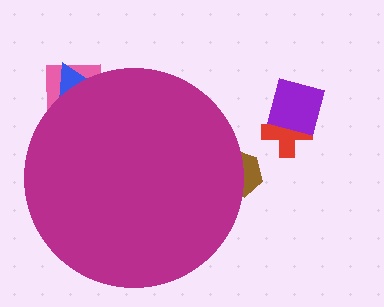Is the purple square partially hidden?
No, the purple square is fully visible.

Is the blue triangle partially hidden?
Yes, the blue triangle is partially hidden behind the magenta circle.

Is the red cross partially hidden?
No, the red cross is fully visible.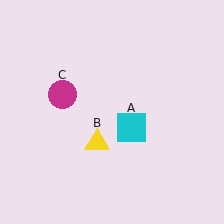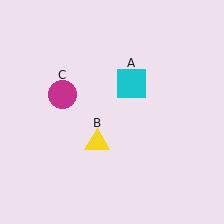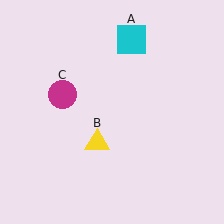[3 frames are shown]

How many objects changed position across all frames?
1 object changed position: cyan square (object A).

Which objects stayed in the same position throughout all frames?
Yellow triangle (object B) and magenta circle (object C) remained stationary.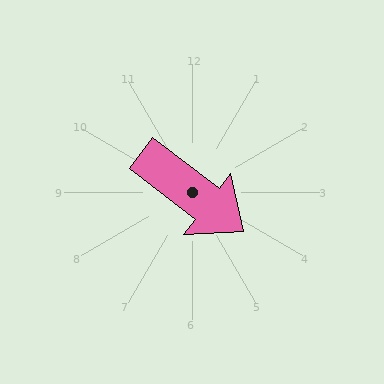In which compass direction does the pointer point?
Southeast.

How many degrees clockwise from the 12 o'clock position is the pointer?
Approximately 128 degrees.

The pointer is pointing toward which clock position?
Roughly 4 o'clock.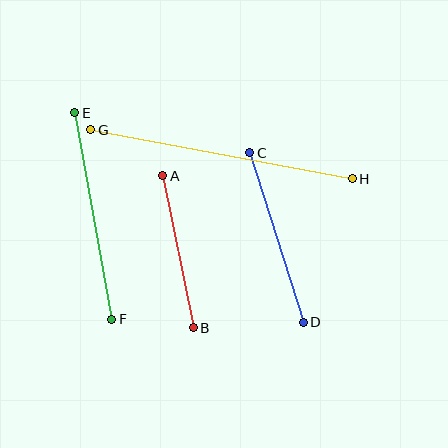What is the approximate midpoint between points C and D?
The midpoint is at approximately (276, 238) pixels.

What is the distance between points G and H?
The distance is approximately 266 pixels.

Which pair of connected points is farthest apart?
Points G and H are farthest apart.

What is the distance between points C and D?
The distance is approximately 178 pixels.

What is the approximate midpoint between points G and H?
The midpoint is at approximately (222, 154) pixels.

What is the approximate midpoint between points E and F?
The midpoint is at approximately (93, 216) pixels.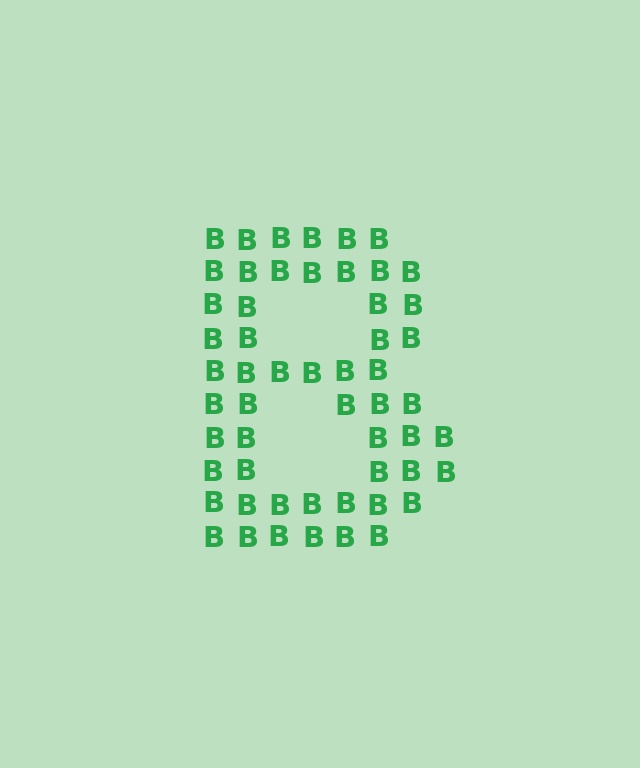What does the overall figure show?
The overall figure shows the letter B.